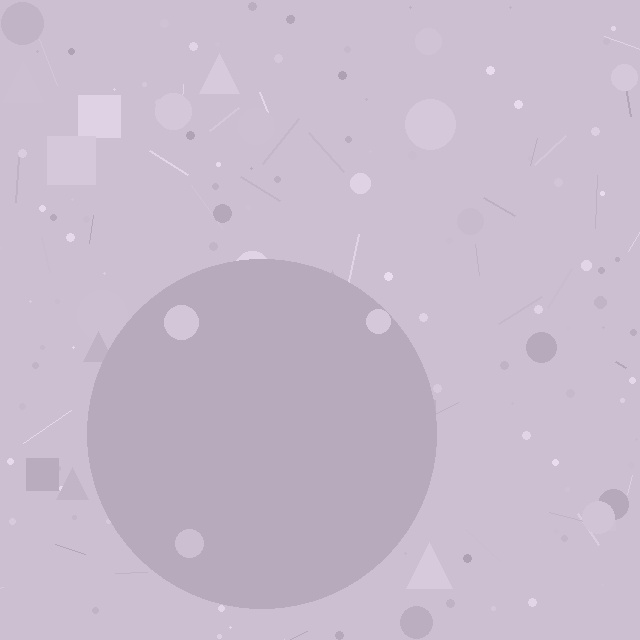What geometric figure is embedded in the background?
A circle is embedded in the background.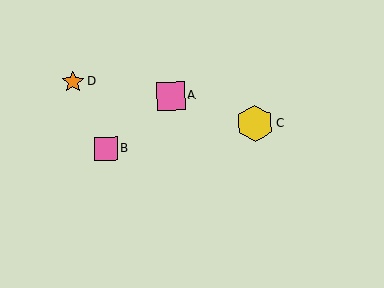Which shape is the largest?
The yellow hexagon (labeled C) is the largest.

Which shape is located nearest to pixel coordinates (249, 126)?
The yellow hexagon (labeled C) at (255, 123) is nearest to that location.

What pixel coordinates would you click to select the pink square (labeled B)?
Click at (106, 148) to select the pink square B.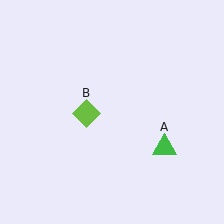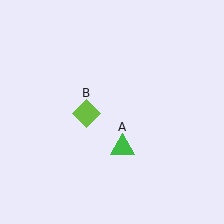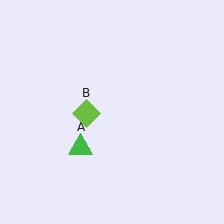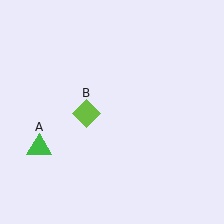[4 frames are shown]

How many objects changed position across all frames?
1 object changed position: green triangle (object A).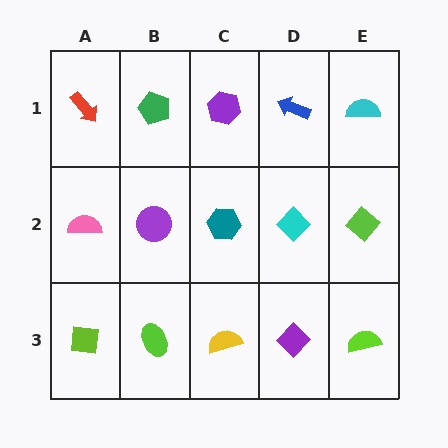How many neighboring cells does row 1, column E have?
2.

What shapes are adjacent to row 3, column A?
A pink semicircle (row 2, column A), a lime ellipse (row 3, column B).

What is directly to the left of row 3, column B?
A lime square.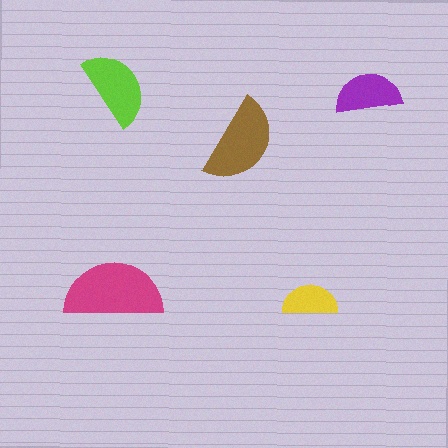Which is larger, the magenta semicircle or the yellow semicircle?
The magenta one.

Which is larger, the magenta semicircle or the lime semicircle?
The magenta one.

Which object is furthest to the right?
The purple semicircle is rightmost.